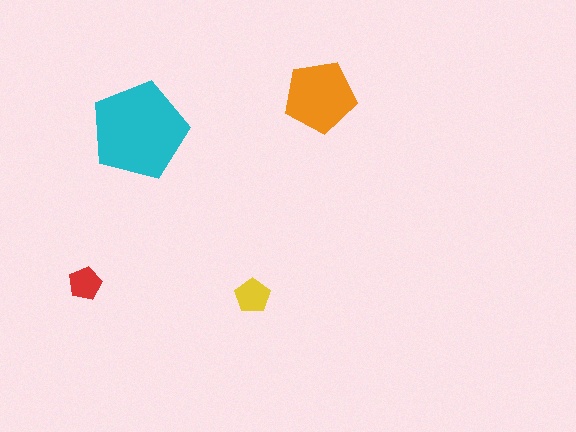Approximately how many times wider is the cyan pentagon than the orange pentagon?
About 1.5 times wider.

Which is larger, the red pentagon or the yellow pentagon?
The yellow one.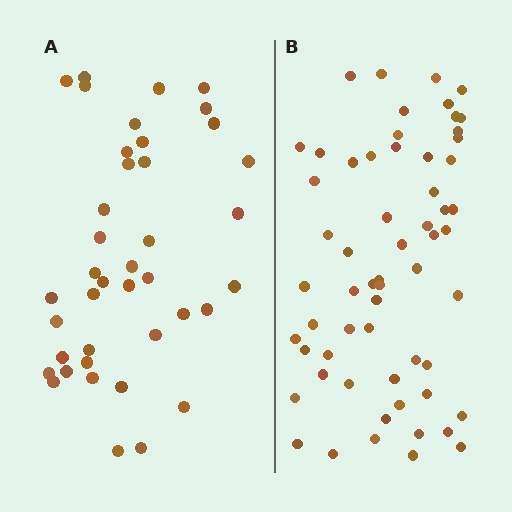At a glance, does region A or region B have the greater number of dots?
Region B (the right region) has more dots.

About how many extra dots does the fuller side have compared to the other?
Region B has approximately 20 more dots than region A.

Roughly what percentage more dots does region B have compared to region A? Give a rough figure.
About 50% more.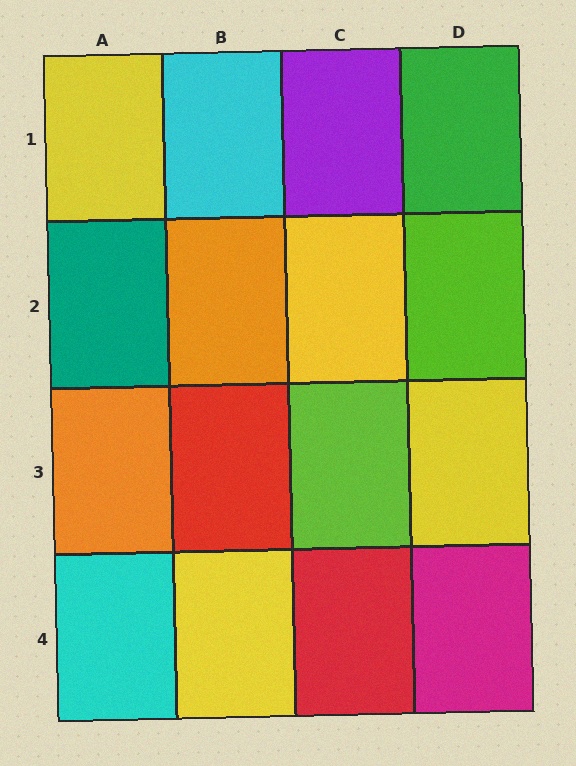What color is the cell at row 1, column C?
Purple.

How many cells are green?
1 cell is green.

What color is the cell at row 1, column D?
Green.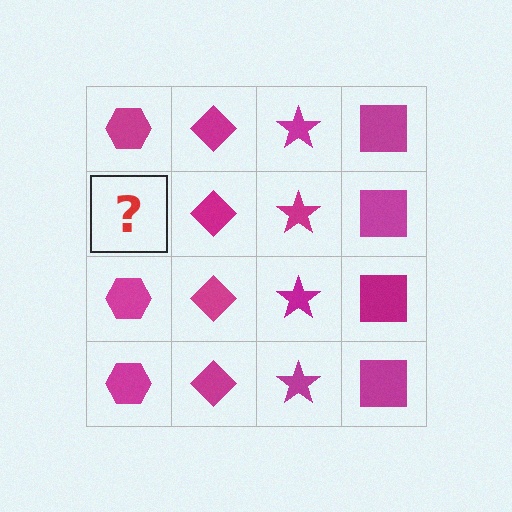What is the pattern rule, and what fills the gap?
The rule is that each column has a consistent shape. The gap should be filled with a magenta hexagon.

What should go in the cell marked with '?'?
The missing cell should contain a magenta hexagon.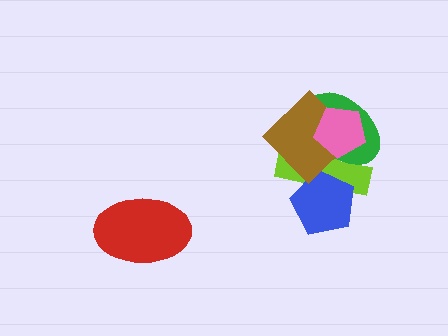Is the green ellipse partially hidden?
Yes, it is partially covered by another shape.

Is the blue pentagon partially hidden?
Yes, it is partially covered by another shape.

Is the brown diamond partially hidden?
Yes, it is partially covered by another shape.